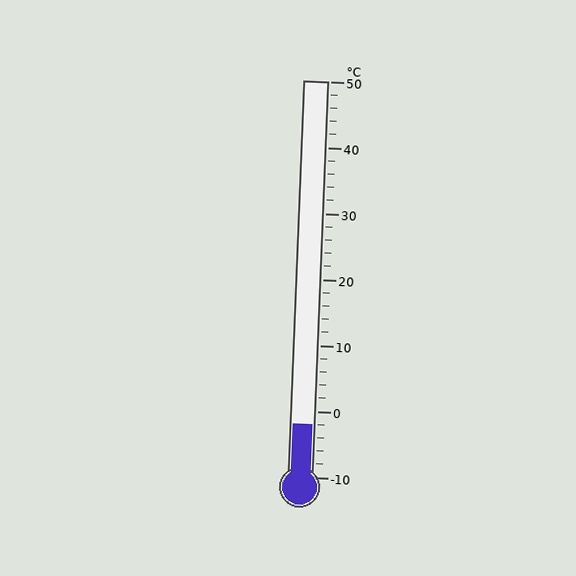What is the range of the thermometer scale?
The thermometer scale ranges from -10°C to 50°C.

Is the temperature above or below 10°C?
The temperature is below 10°C.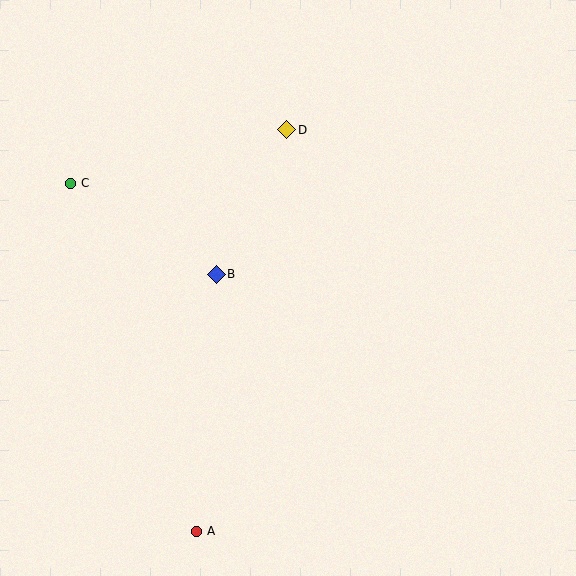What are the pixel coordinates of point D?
Point D is at (287, 130).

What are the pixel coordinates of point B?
Point B is at (216, 274).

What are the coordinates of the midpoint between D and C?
The midpoint between D and C is at (179, 157).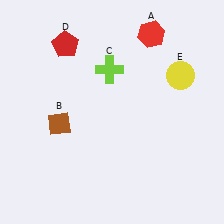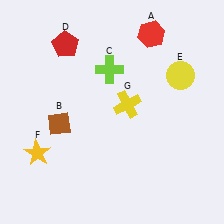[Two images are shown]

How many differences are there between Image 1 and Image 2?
There are 2 differences between the two images.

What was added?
A yellow star (F), a yellow cross (G) were added in Image 2.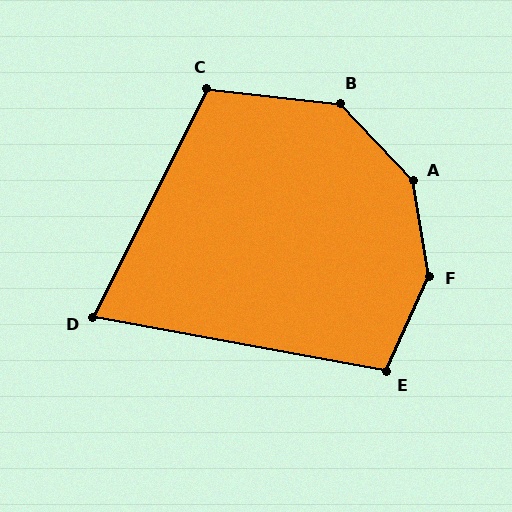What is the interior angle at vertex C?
Approximately 110 degrees (obtuse).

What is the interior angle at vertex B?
Approximately 140 degrees (obtuse).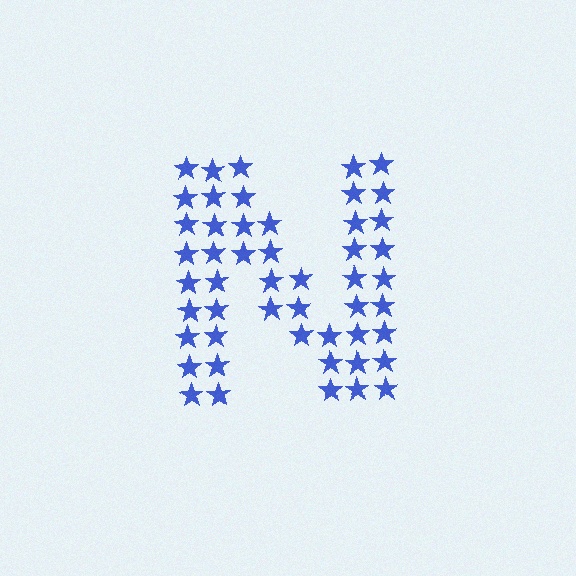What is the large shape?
The large shape is the letter N.